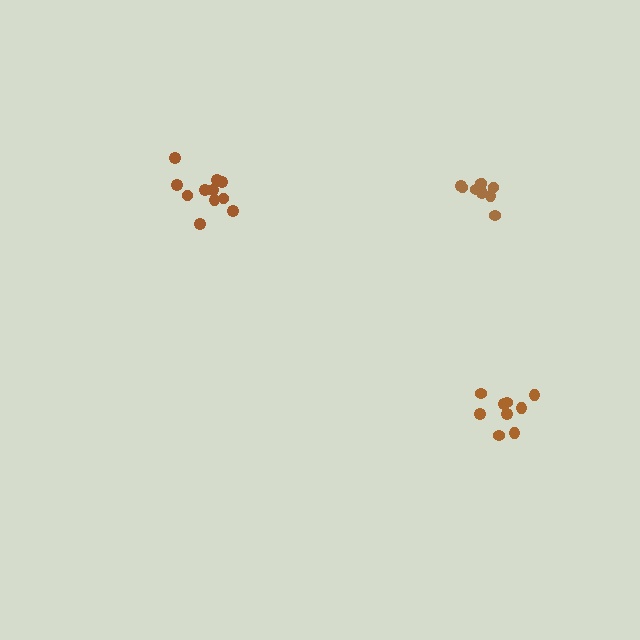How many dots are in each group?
Group 1: 11 dots, Group 2: 9 dots, Group 3: 9 dots (29 total).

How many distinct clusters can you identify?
There are 3 distinct clusters.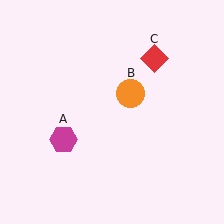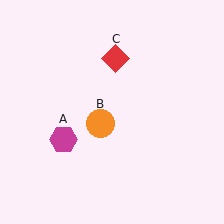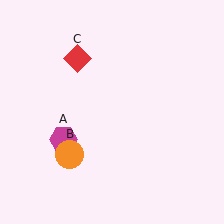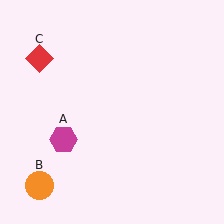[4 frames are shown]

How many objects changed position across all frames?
2 objects changed position: orange circle (object B), red diamond (object C).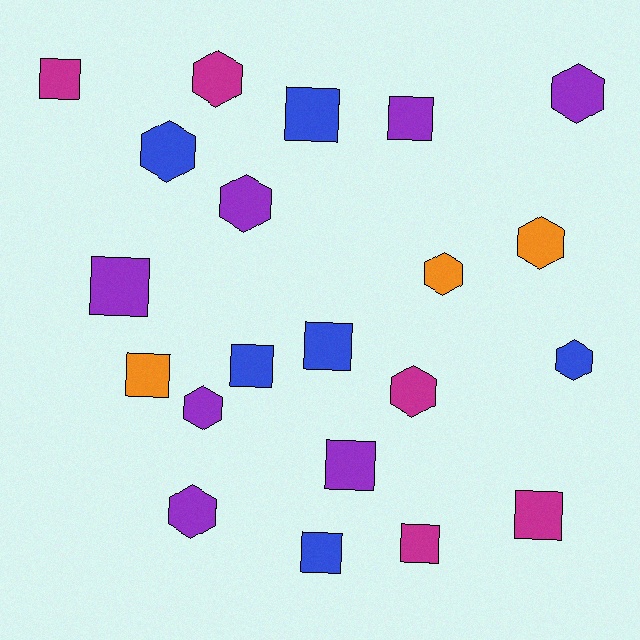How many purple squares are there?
There are 3 purple squares.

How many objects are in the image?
There are 21 objects.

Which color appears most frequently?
Purple, with 7 objects.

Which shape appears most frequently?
Square, with 11 objects.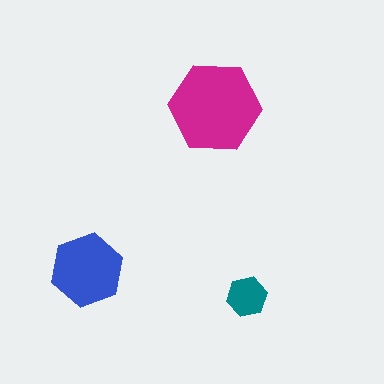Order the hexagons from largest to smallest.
the magenta one, the blue one, the teal one.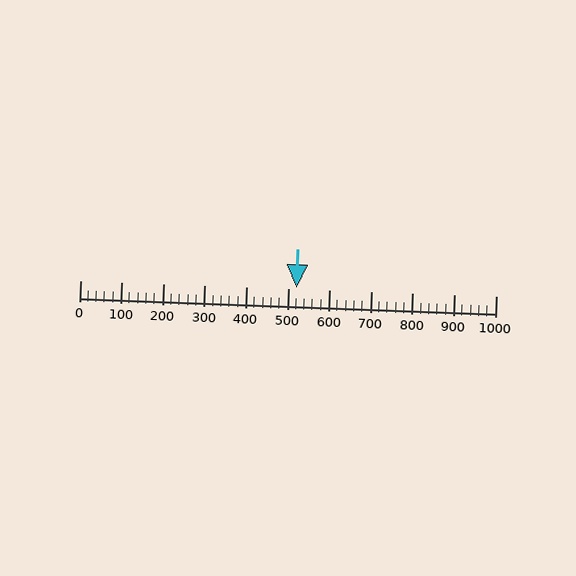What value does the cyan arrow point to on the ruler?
The cyan arrow points to approximately 520.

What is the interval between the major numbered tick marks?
The major tick marks are spaced 100 units apart.